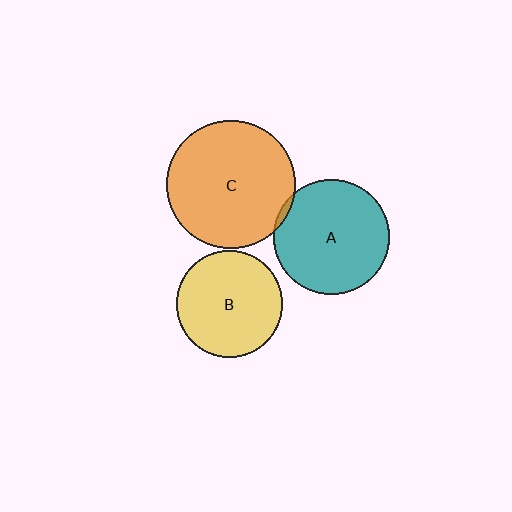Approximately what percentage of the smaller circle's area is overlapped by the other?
Approximately 5%.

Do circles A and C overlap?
Yes.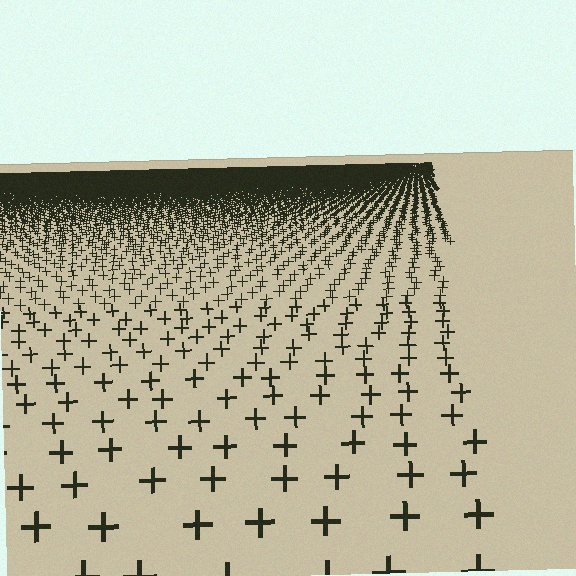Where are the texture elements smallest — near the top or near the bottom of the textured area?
Near the top.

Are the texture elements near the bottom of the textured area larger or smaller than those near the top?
Larger. Near the bottom, elements are closer to the viewer and appear at a bigger on-screen size.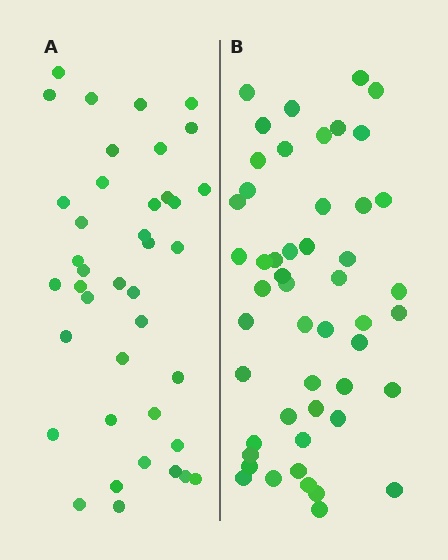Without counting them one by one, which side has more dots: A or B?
Region B (the right region) has more dots.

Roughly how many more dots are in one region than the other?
Region B has roughly 10 or so more dots than region A.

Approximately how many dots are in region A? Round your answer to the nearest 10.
About 40 dots.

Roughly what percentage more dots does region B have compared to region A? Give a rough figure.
About 25% more.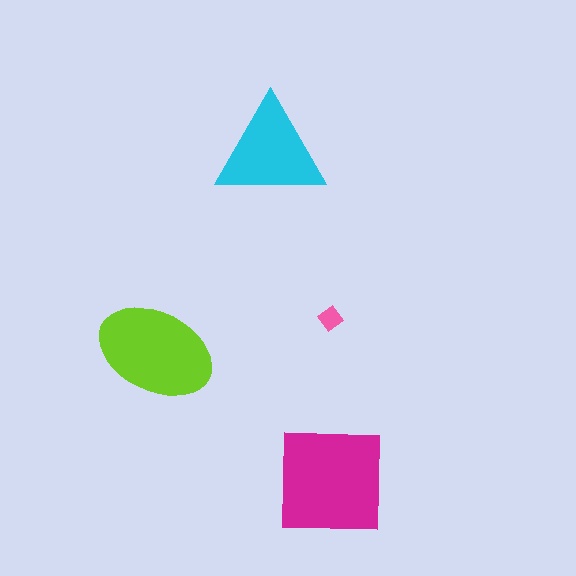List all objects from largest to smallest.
The magenta square, the lime ellipse, the cyan triangle, the pink diamond.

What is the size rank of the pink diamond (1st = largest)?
4th.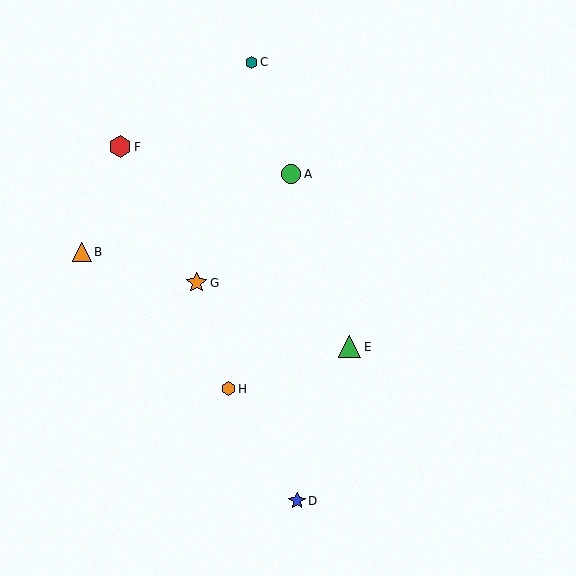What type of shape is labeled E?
Shape E is a green triangle.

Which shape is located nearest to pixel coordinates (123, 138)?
The red hexagon (labeled F) at (120, 147) is nearest to that location.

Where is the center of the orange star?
The center of the orange star is at (196, 283).